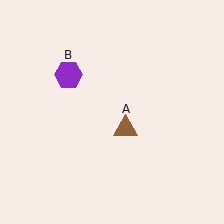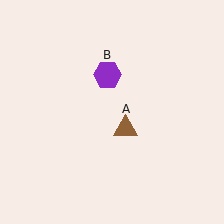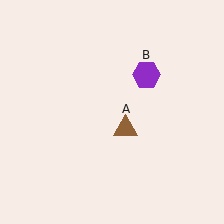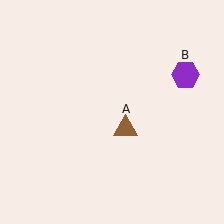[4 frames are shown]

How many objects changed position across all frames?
1 object changed position: purple hexagon (object B).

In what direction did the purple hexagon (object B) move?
The purple hexagon (object B) moved right.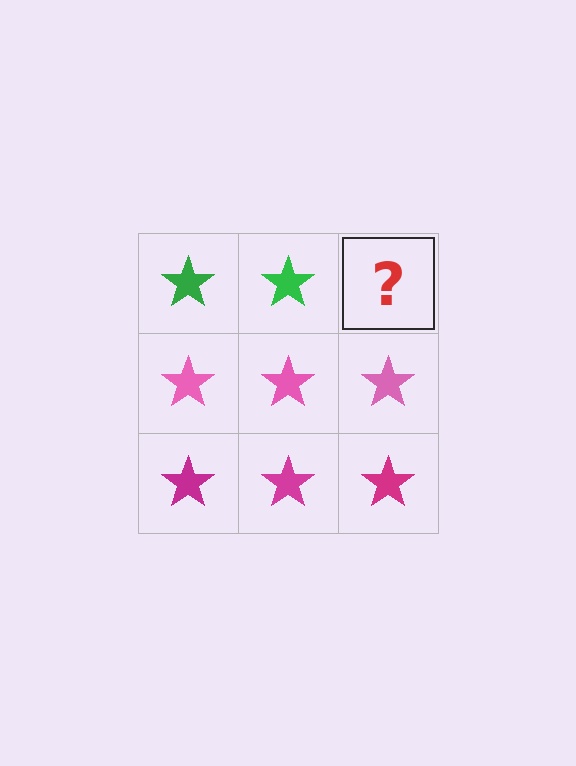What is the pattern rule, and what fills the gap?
The rule is that each row has a consistent color. The gap should be filled with a green star.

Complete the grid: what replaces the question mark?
The question mark should be replaced with a green star.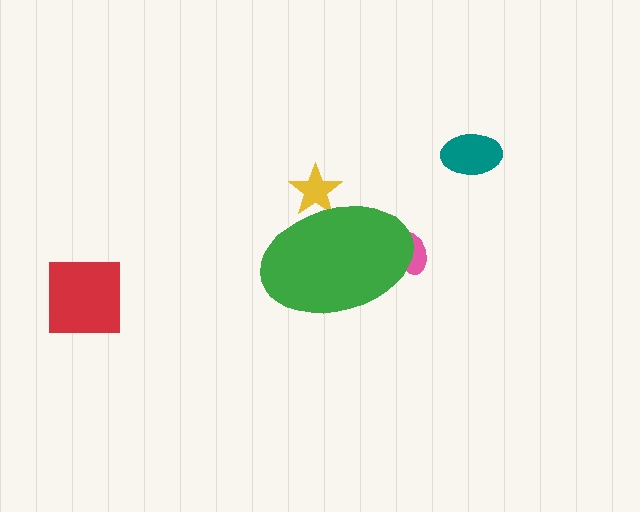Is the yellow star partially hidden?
Yes, the yellow star is partially hidden behind the green ellipse.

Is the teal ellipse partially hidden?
No, the teal ellipse is fully visible.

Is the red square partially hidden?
No, the red square is fully visible.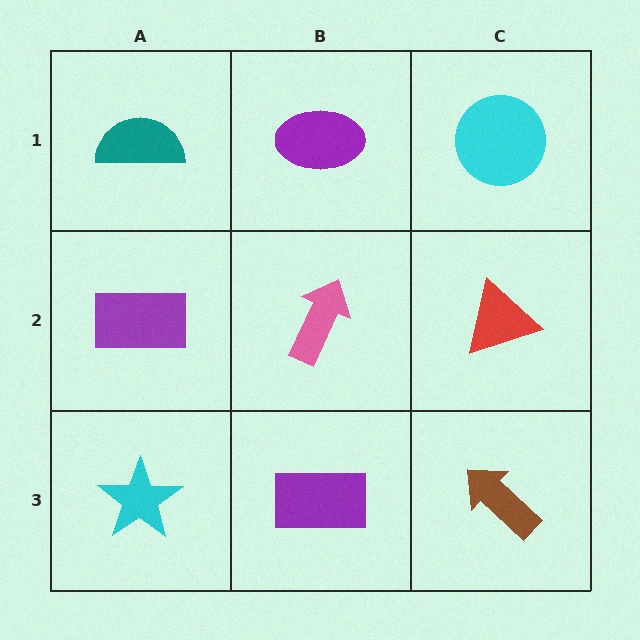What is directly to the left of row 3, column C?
A purple rectangle.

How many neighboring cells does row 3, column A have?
2.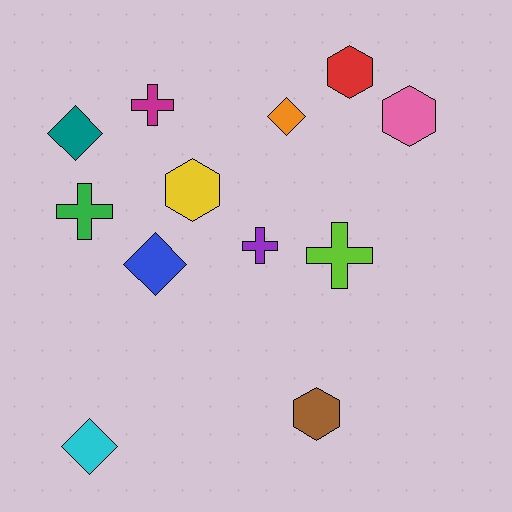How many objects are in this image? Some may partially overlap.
There are 12 objects.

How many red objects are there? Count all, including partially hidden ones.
There is 1 red object.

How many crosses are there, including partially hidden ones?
There are 4 crosses.